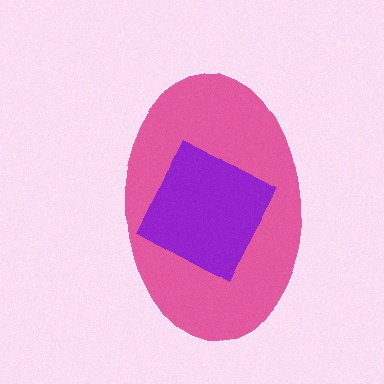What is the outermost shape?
The pink ellipse.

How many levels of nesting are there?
2.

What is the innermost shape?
The purple diamond.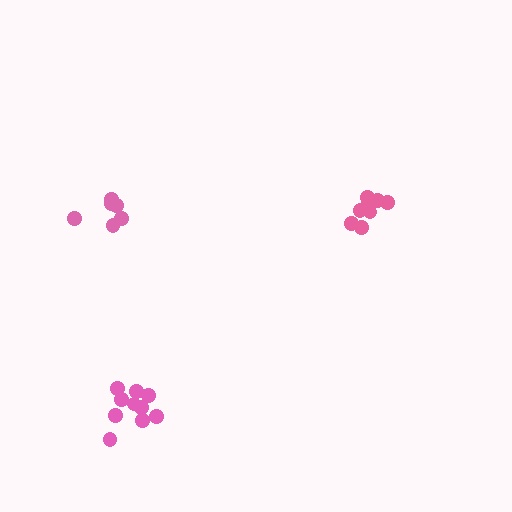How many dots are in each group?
Group 1: 10 dots, Group 2: 8 dots, Group 3: 6 dots (24 total).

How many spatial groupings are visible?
There are 3 spatial groupings.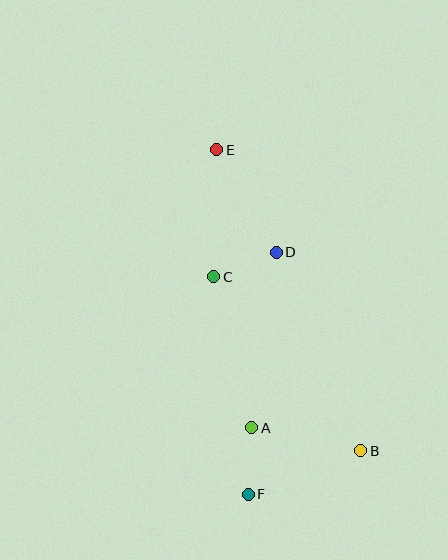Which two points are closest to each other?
Points A and F are closest to each other.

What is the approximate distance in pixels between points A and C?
The distance between A and C is approximately 155 pixels.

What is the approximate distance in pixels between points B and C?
The distance between B and C is approximately 228 pixels.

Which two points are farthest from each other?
Points E and F are farthest from each other.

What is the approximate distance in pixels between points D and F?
The distance between D and F is approximately 244 pixels.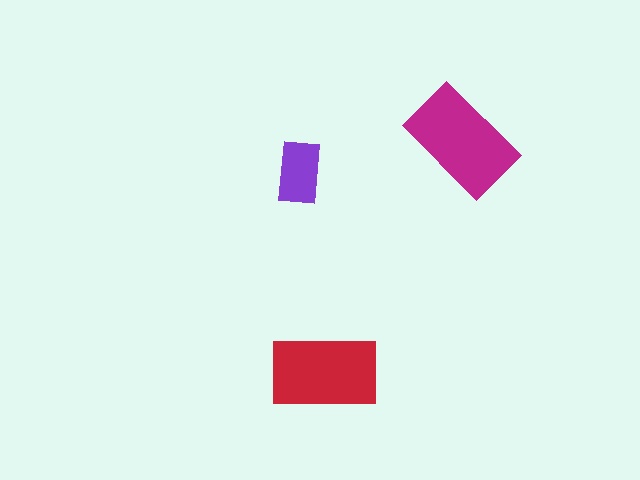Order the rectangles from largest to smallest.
the magenta one, the red one, the purple one.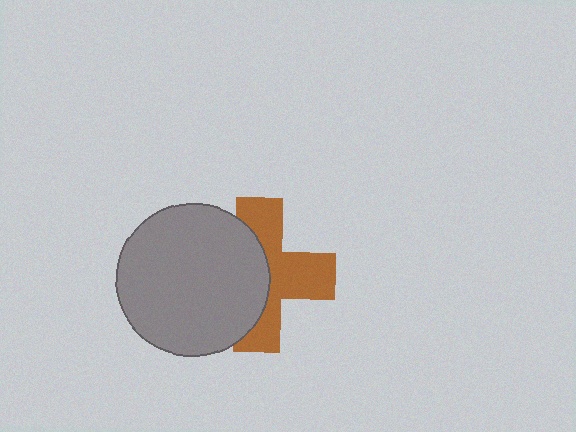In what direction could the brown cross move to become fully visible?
The brown cross could move right. That would shift it out from behind the gray circle entirely.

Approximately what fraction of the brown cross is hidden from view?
Roughly 47% of the brown cross is hidden behind the gray circle.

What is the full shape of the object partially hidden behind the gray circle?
The partially hidden object is a brown cross.